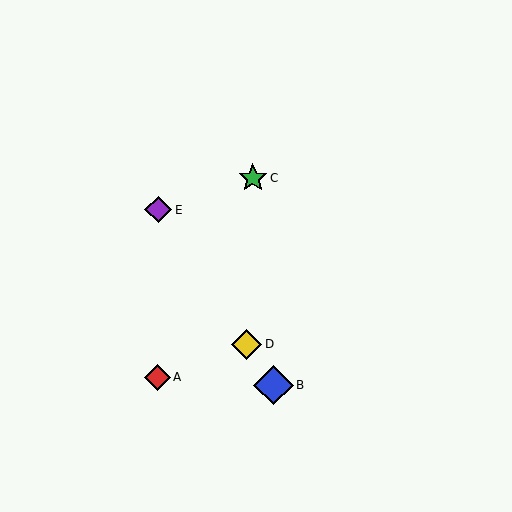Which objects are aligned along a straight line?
Objects B, D, E are aligned along a straight line.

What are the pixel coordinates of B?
Object B is at (274, 385).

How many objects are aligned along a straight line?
3 objects (B, D, E) are aligned along a straight line.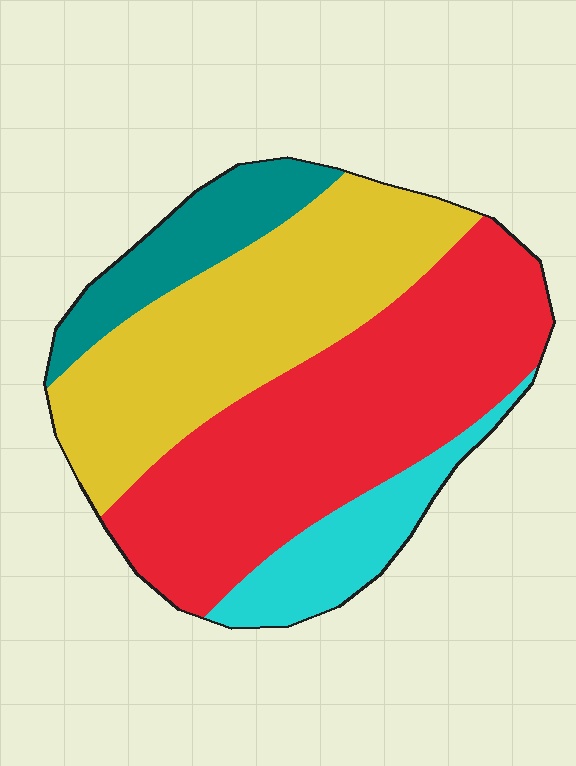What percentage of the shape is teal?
Teal covers roughly 10% of the shape.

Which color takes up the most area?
Red, at roughly 45%.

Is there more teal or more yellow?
Yellow.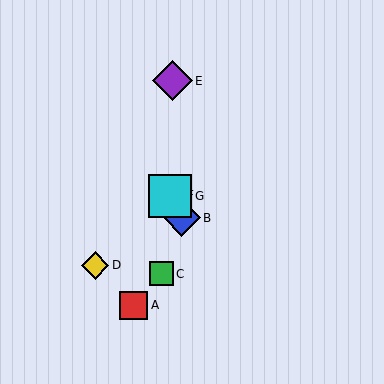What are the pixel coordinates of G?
Object G is at (170, 196).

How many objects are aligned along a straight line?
3 objects (B, F, G) are aligned along a straight line.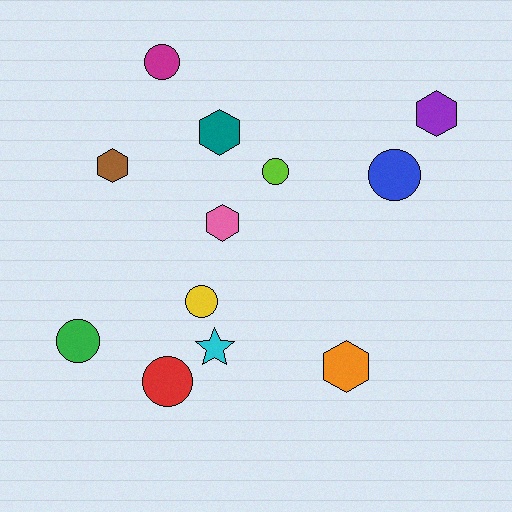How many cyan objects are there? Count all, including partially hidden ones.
There is 1 cyan object.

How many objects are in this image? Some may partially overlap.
There are 12 objects.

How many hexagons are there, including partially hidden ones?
There are 5 hexagons.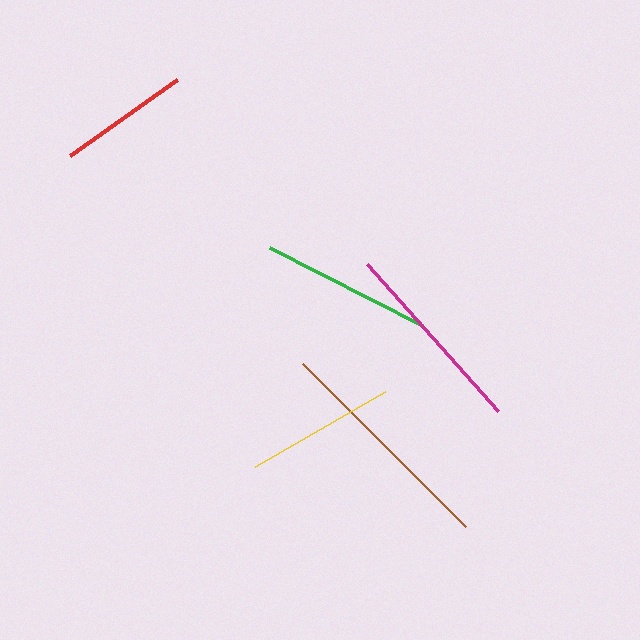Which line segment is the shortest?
The red line is the shortest at approximately 132 pixels.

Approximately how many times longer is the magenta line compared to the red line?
The magenta line is approximately 1.5 times the length of the red line.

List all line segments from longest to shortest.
From longest to shortest: brown, magenta, green, yellow, red.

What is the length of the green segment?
The green segment is approximately 172 pixels long.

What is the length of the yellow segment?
The yellow segment is approximately 150 pixels long.